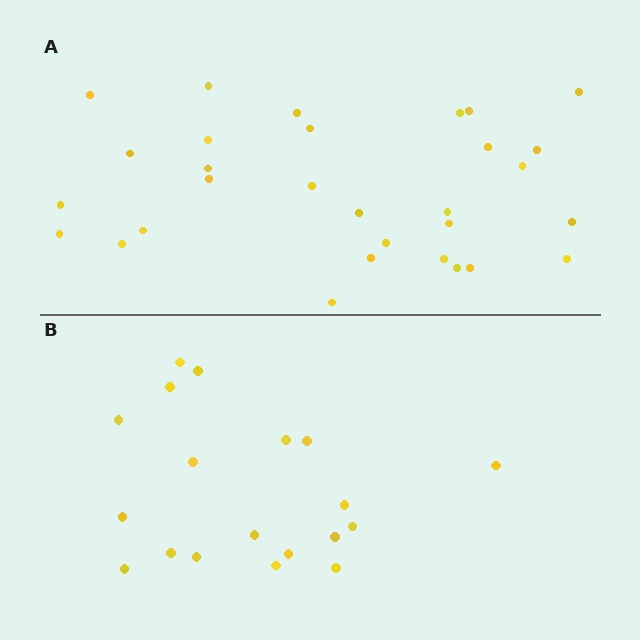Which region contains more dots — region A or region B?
Region A (the top region) has more dots.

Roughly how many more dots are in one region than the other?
Region A has roughly 12 or so more dots than region B.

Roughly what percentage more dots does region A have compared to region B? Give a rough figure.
About 60% more.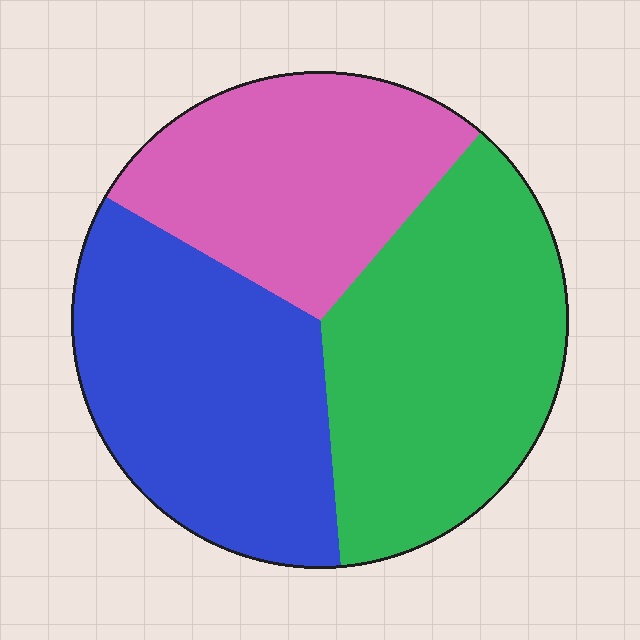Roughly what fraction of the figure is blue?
Blue takes up between a third and a half of the figure.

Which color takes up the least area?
Pink, at roughly 30%.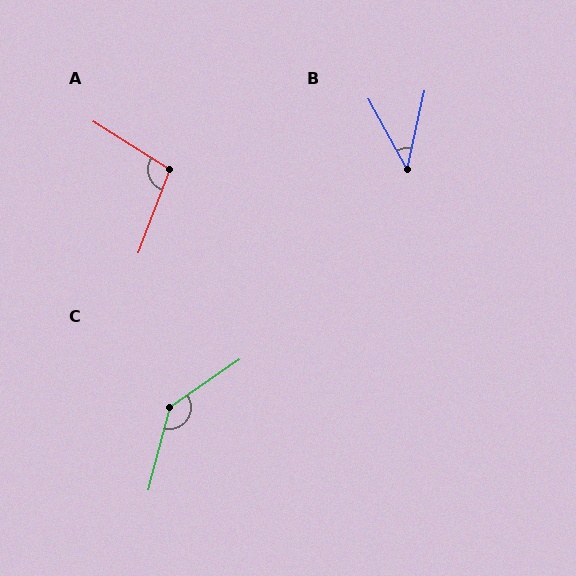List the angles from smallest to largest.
B (41°), A (102°), C (139°).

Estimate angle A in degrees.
Approximately 102 degrees.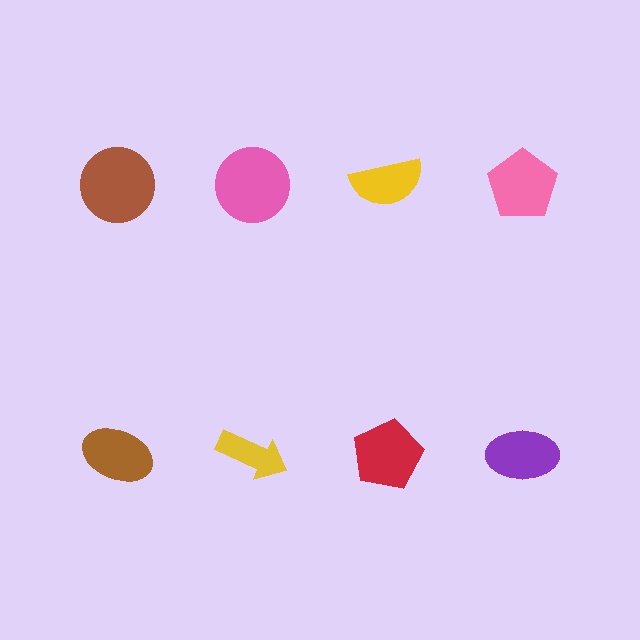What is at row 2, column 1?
A brown ellipse.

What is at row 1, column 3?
A yellow semicircle.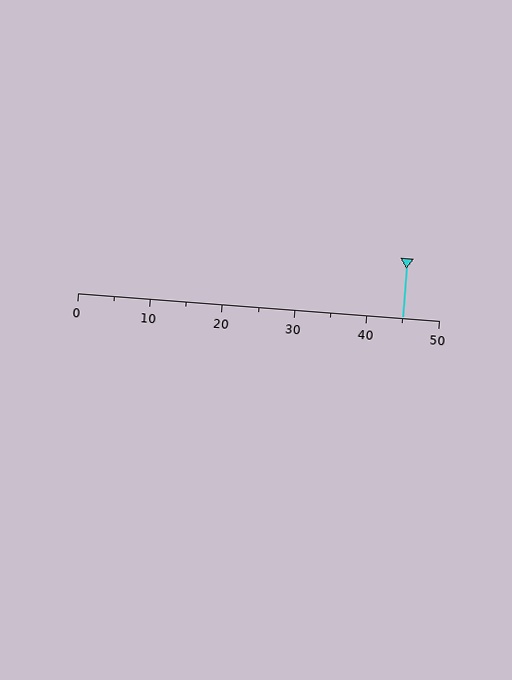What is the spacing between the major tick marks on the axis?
The major ticks are spaced 10 apart.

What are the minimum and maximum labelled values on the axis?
The axis runs from 0 to 50.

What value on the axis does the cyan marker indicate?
The marker indicates approximately 45.